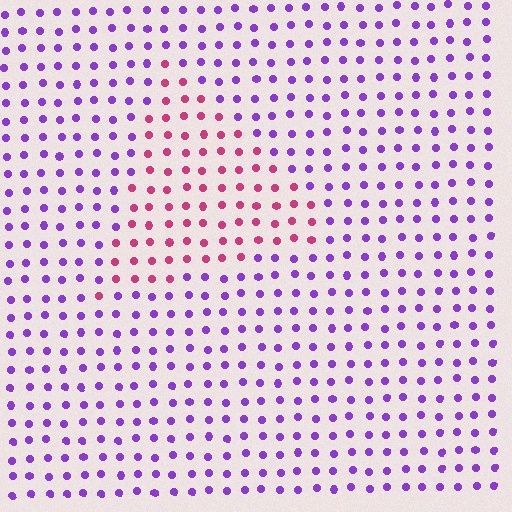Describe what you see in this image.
The image is filled with small purple elements in a uniform arrangement. A triangle-shaped region is visible where the elements are tinted to a slightly different hue, forming a subtle color boundary.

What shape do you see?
I see a triangle.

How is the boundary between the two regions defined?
The boundary is defined purely by a slight shift in hue (about 59 degrees). Spacing, size, and orientation are identical on both sides.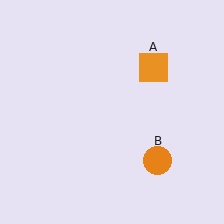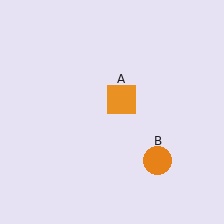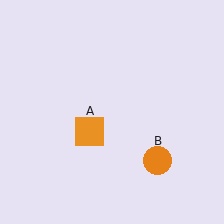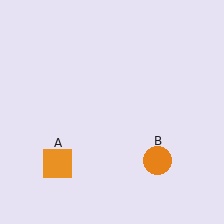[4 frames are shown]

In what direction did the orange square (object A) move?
The orange square (object A) moved down and to the left.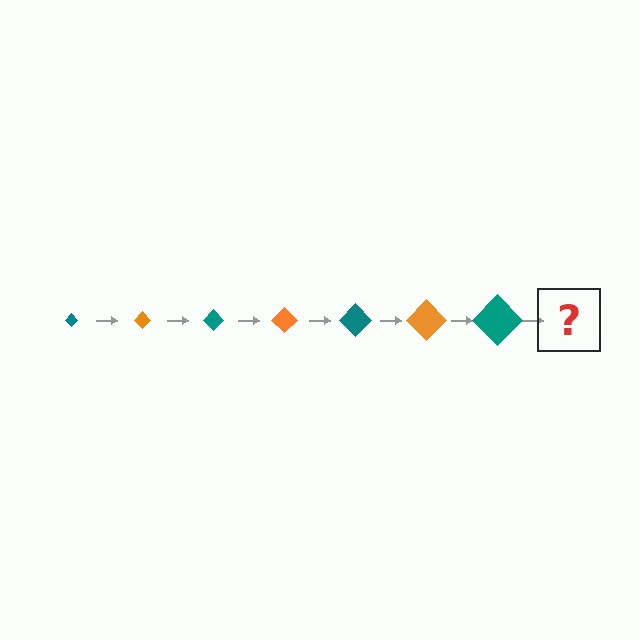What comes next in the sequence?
The next element should be an orange diamond, larger than the previous one.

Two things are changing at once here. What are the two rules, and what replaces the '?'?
The two rules are that the diamond grows larger each step and the color cycles through teal and orange. The '?' should be an orange diamond, larger than the previous one.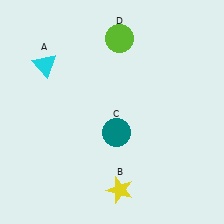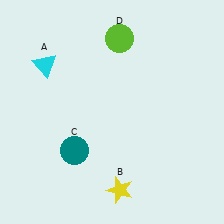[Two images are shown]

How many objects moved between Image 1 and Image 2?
1 object moved between the two images.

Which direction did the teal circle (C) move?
The teal circle (C) moved left.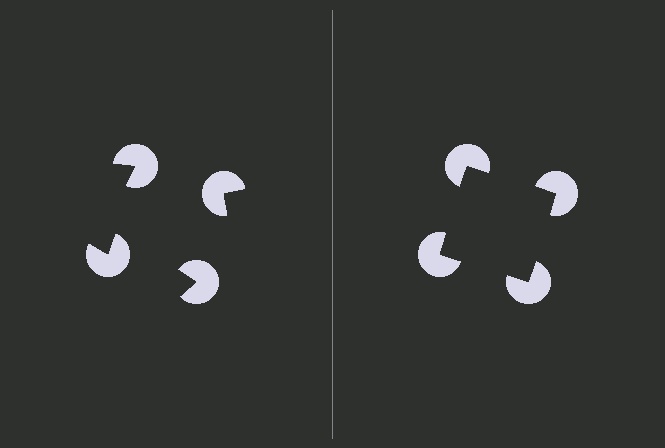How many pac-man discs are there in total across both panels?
8 — 4 on each side.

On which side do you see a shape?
An illusory square appears on the right side. On the left side the wedge cuts are rotated, so no coherent shape forms.